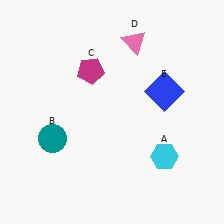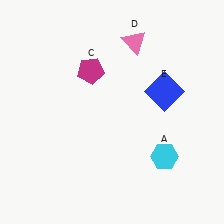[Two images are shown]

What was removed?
The teal circle (B) was removed in Image 2.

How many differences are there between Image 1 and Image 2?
There is 1 difference between the two images.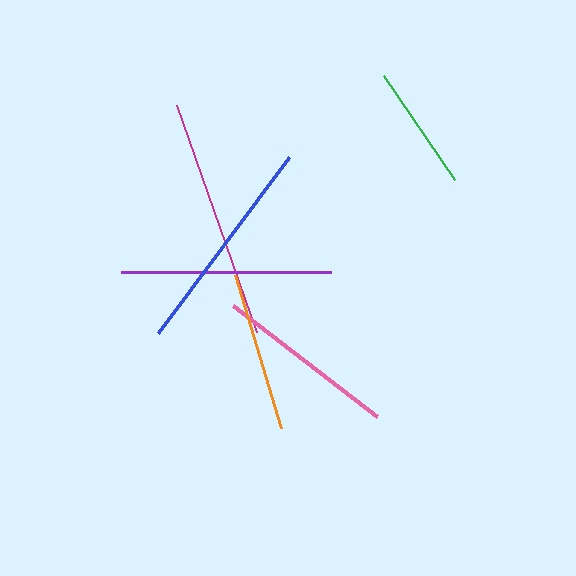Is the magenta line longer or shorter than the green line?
The magenta line is longer than the green line.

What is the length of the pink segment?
The pink segment is approximately 183 pixels long.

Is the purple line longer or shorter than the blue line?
The blue line is longer than the purple line.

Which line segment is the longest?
The magenta line is the longest at approximately 240 pixels.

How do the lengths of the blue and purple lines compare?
The blue and purple lines are approximately the same length.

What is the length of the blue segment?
The blue segment is approximately 219 pixels long.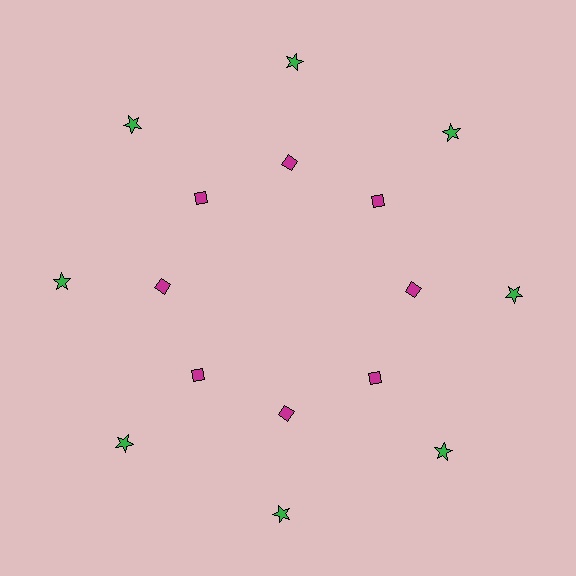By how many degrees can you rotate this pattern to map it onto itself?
The pattern maps onto itself every 45 degrees of rotation.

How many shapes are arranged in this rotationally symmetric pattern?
There are 16 shapes, arranged in 8 groups of 2.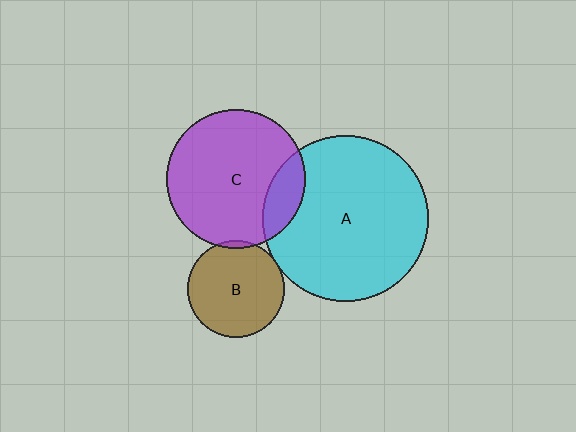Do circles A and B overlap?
Yes.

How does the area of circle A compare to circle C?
Approximately 1.4 times.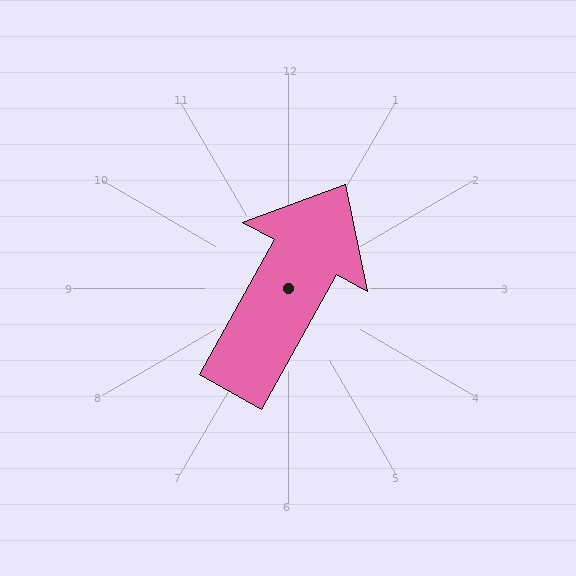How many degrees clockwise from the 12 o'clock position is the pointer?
Approximately 29 degrees.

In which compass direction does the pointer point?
Northeast.